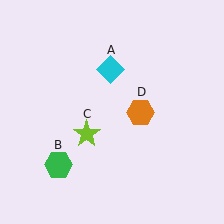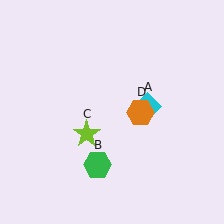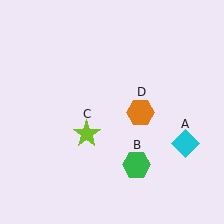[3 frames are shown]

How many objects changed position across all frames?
2 objects changed position: cyan diamond (object A), green hexagon (object B).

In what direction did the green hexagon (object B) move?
The green hexagon (object B) moved right.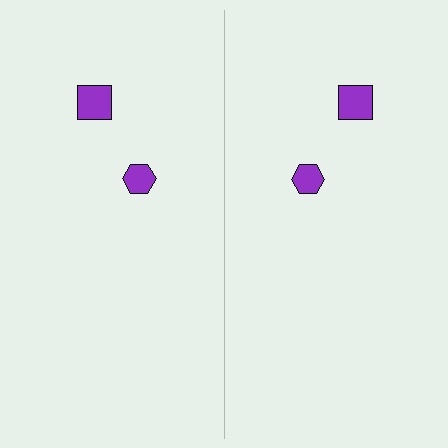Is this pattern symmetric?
Yes, this pattern has bilateral (reflection) symmetry.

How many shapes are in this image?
There are 4 shapes in this image.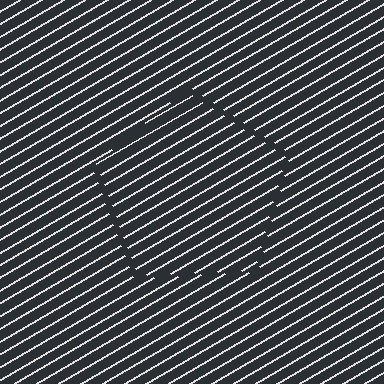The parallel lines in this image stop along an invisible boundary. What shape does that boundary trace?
An illusory pentagon. The interior of the shape contains the same grating, shifted by half a period — the contour is defined by the phase discontinuity where line-ends from the inner and outer gratings abut.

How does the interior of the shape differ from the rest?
The interior of the shape contains the same grating, shifted by half a period — the contour is defined by the phase discontinuity where line-ends from the inner and outer gratings abut.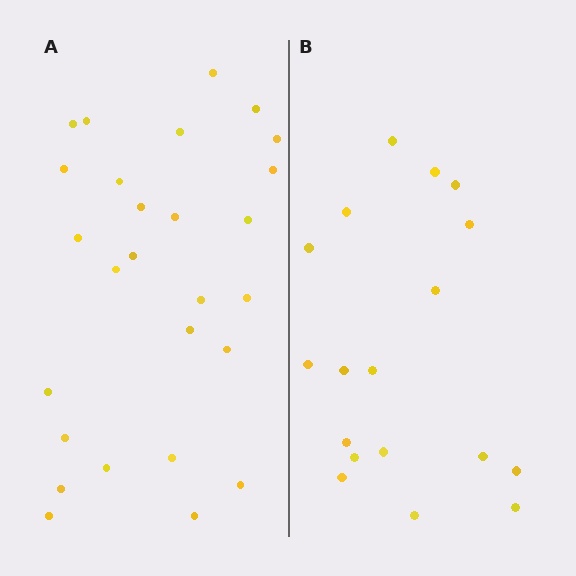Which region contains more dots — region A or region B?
Region A (the left region) has more dots.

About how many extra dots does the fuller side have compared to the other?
Region A has roughly 8 or so more dots than region B.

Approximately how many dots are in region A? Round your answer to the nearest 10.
About 30 dots. (The exact count is 27, which rounds to 30.)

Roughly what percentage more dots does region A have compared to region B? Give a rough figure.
About 50% more.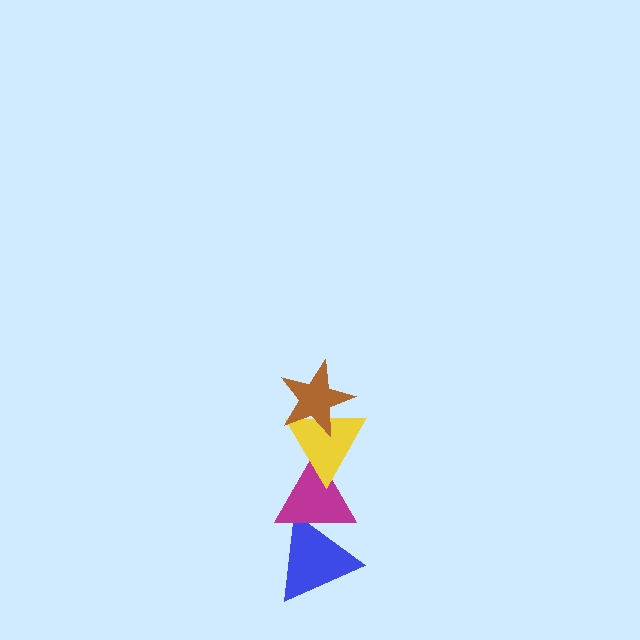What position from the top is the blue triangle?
The blue triangle is 4th from the top.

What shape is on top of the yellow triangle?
The brown star is on top of the yellow triangle.